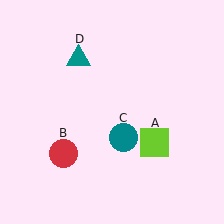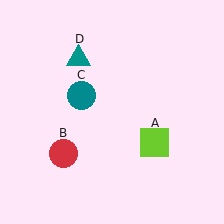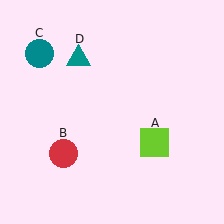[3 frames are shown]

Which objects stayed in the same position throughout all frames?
Lime square (object A) and red circle (object B) and teal triangle (object D) remained stationary.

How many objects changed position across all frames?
1 object changed position: teal circle (object C).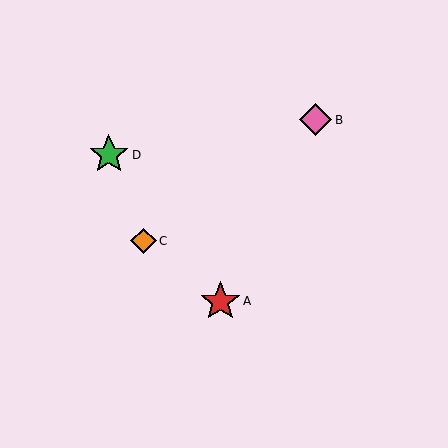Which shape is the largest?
The green star (labeled D) is the largest.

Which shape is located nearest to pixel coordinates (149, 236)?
The orange diamond (labeled C) at (143, 241) is nearest to that location.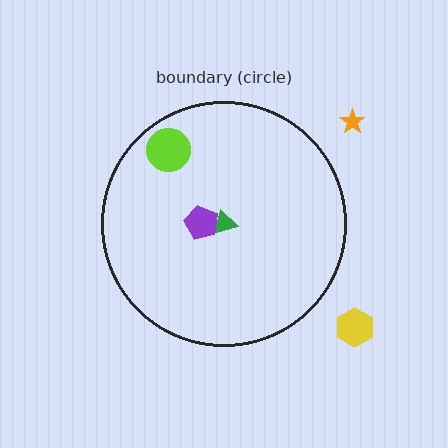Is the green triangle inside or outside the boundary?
Inside.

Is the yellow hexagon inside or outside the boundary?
Outside.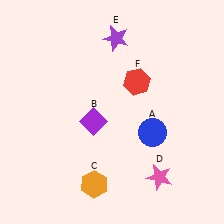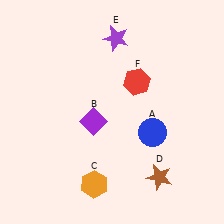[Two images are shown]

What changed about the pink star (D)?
In Image 1, D is pink. In Image 2, it changed to brown.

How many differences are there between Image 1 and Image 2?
There is 1 difference between the two images.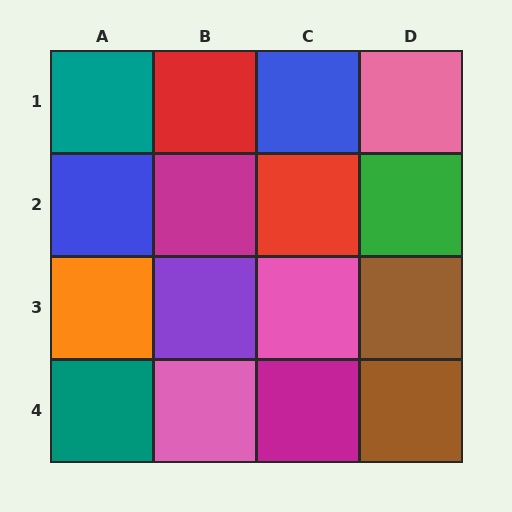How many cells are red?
2 cells are red.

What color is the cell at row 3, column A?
Orange.